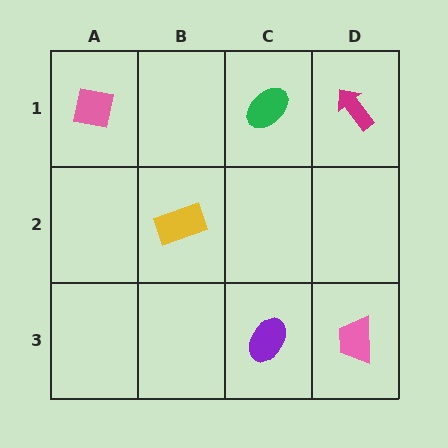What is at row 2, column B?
A yellow rectangle.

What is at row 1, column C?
A green ellipse.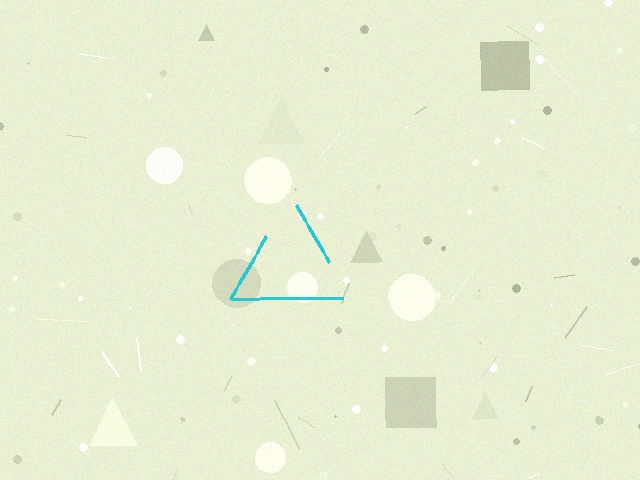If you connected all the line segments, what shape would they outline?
They would outline a triangle.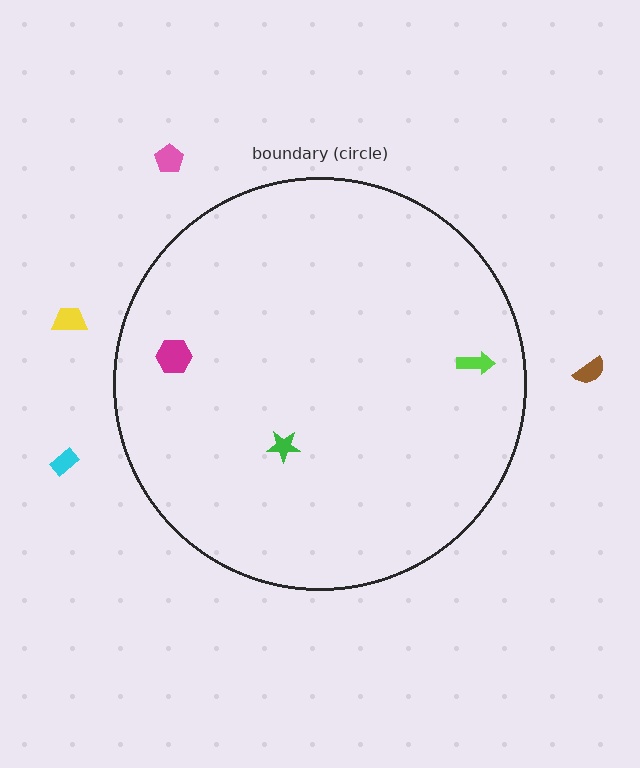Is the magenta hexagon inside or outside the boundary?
Inside.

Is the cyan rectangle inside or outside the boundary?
Outside.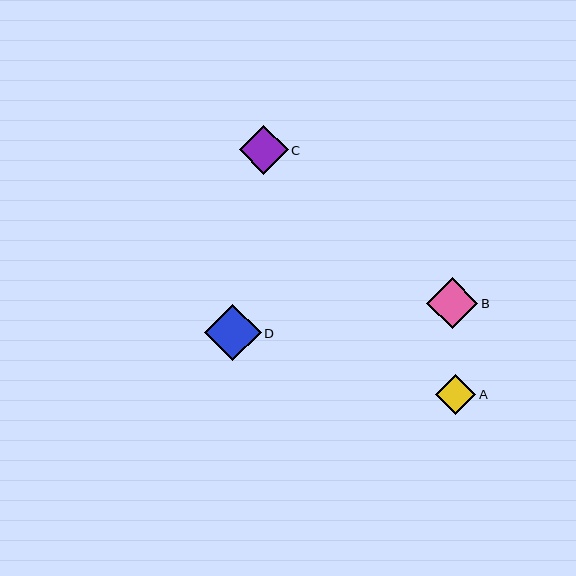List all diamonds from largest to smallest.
From largest to smallest: D, B, C, A.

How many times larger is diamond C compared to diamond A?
Diamond C is approximately 1.2 times the size of diamond A.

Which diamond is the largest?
Diamond D is the largest with a size of approximately 56 pixels.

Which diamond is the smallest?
Diamond A is the smallest with a size of approximately 41 pixels.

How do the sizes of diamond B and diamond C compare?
Diamond B and diamond C are approximately the same size.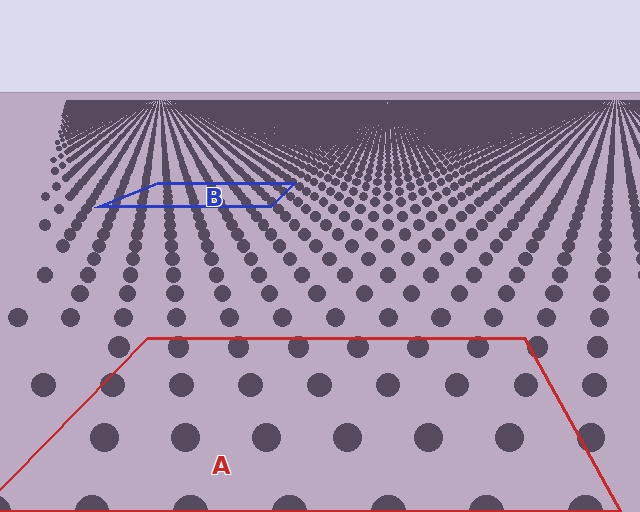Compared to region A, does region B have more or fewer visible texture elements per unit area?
Region B has more texture elements per unit area — they are packed more densely because it is farther away.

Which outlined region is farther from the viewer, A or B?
Region B is farther from the viewer — the texture elements inside it appear smaller and more densely packed.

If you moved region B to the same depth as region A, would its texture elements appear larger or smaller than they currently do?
They would appear larger. At a closer depth, the same texture elements are projected at a bigger on-screen size.